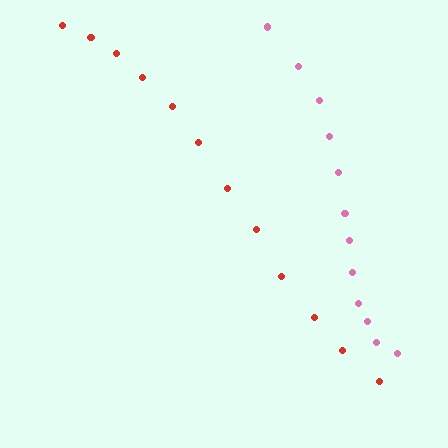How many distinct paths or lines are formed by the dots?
There are 2 distinct paths.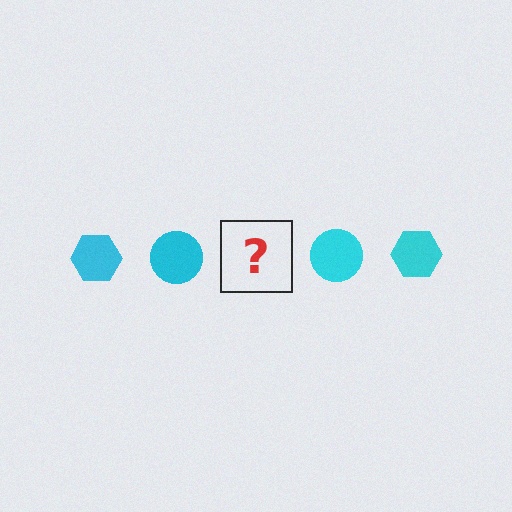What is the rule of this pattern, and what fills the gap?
The rule is that the pattern cycles through hexagon, circle shapes in cyan. The gap should be filled with a cyan hexagon.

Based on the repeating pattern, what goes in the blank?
The blank should be a cyan hexagon.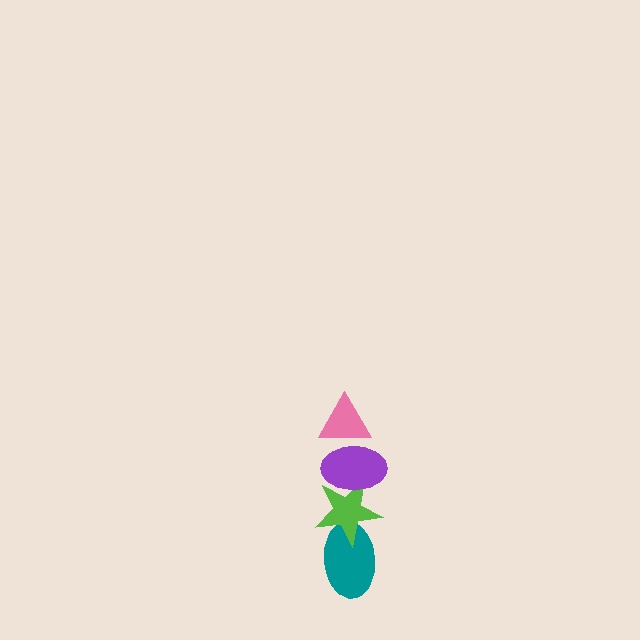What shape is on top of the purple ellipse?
The pink triangle is on top of the purple ellipse.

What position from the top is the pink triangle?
The pink triangle is 1st from the top.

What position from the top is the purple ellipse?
The purple ellipse is 2nd from the top.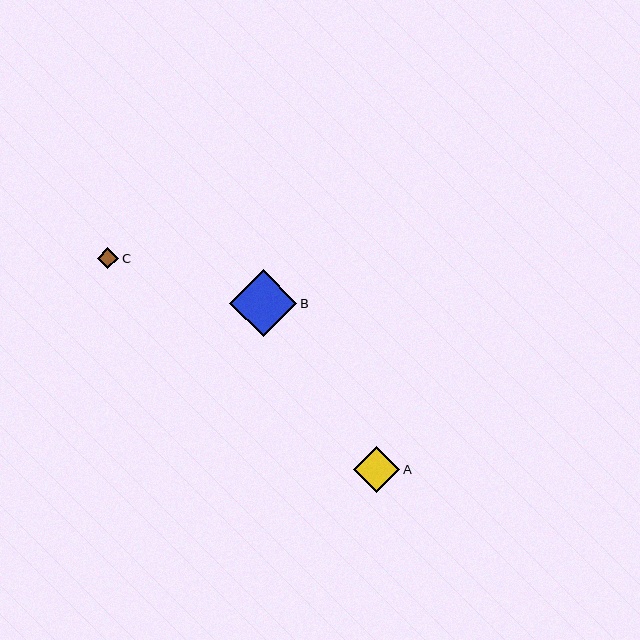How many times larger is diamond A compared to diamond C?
Diamond A is approximately 2.1 times the size of diamond C.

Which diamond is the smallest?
Diamond C is the smallest with a size of approximately 21 pixels.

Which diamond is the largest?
Diamond B is the largest with a size of approximately 67 pixels.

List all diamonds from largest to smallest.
From largest to smallest: B, A, C.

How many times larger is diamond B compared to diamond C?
Diamond B is approximately 3.1 times the size of diamond C.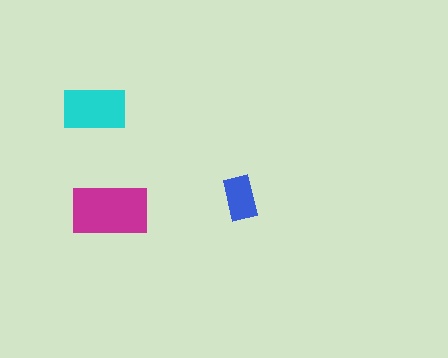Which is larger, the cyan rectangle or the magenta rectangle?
The magenta one.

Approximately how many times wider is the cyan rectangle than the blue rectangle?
About 1.5 times wider.